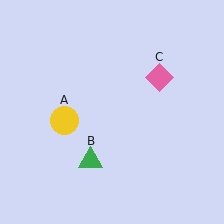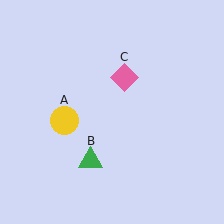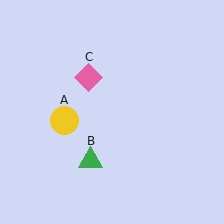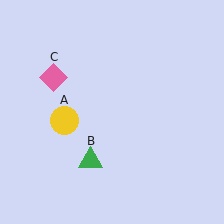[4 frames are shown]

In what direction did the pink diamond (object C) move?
The pink diamond (object C) moved left.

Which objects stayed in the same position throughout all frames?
Yellow circle (object A) and green triangle (object B) remained stationary.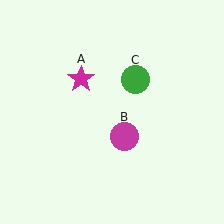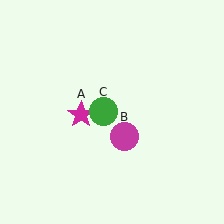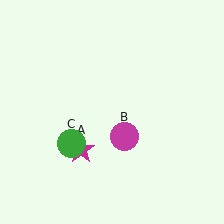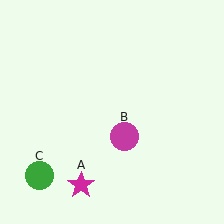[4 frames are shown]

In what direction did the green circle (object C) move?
The green circle (object C) moved down and to the left.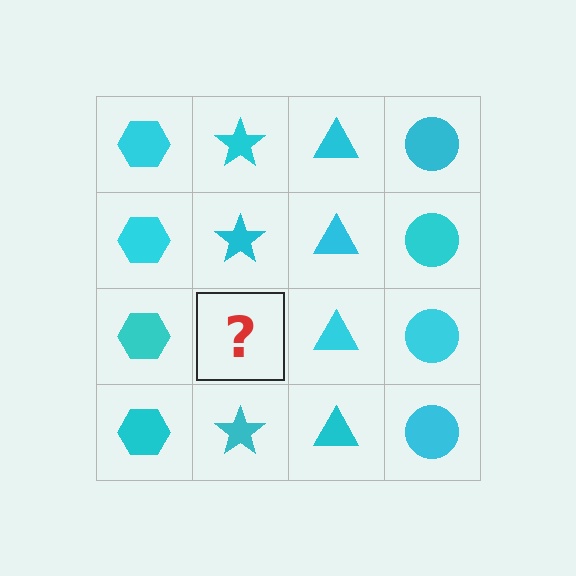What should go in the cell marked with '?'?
The missing cell should contain a cyan star.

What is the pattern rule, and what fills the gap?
The rule is that each column has a consistent shape. The gap should be filled with a cyan star.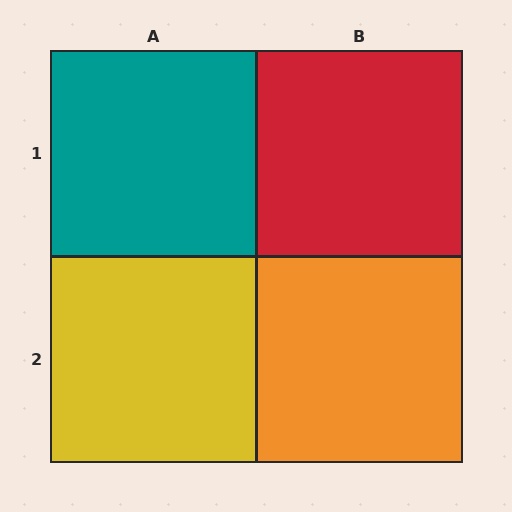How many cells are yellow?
1 cell is yellow.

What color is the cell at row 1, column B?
Red.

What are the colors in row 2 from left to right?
Yellow, orange.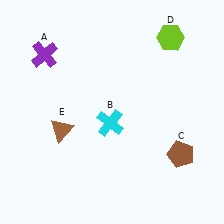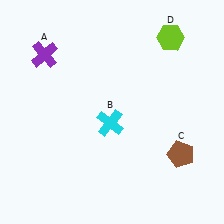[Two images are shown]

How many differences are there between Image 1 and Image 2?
There is 1 difference between the two images.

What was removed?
The brown triangle (E) was removed in Image 2.